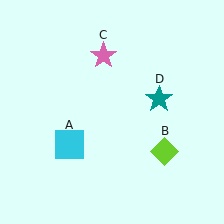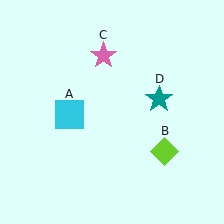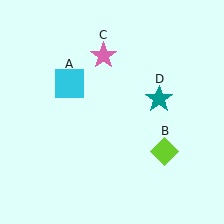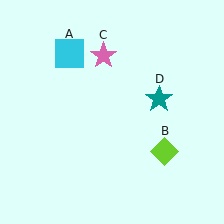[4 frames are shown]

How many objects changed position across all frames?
1 object changed position: cyan square (object A).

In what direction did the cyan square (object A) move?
The cyan square (object A) moved up.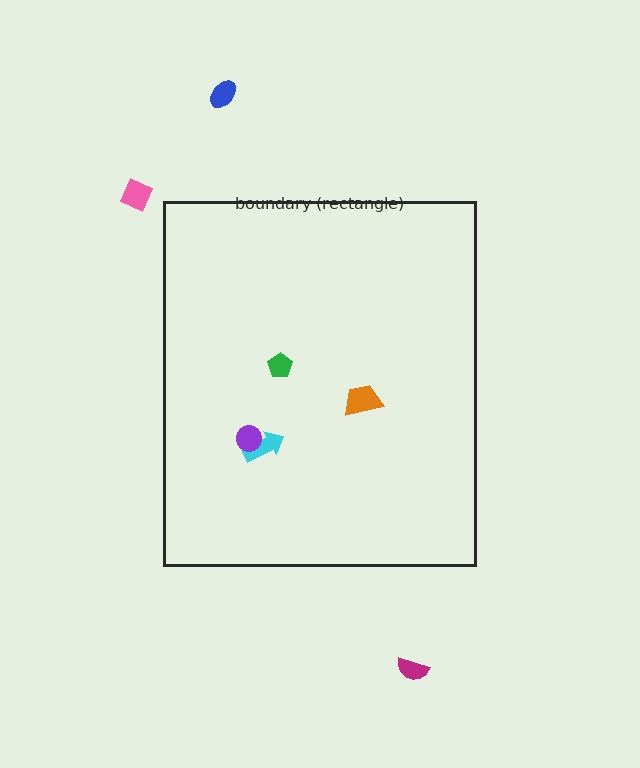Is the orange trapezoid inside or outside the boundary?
Inside.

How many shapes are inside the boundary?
4 inside, 3 outside.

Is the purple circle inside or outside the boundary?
Inside.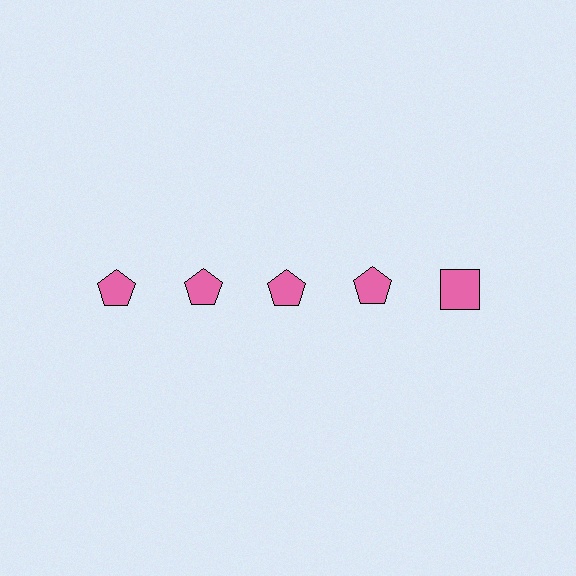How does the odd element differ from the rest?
It has a different shape: square instead of pentagon.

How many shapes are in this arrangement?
There are 5 shapes arranged in a grid pattern.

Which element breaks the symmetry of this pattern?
The pink square in the top row, rightmost column breaks the symmetry. All other shapes are pink pentagons.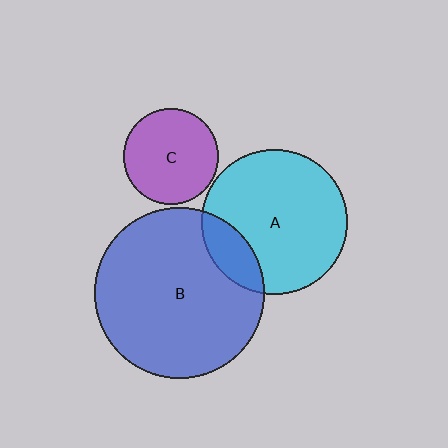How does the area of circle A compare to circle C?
Approximately 2.3 times.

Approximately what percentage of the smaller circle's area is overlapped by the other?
Approximately 15%.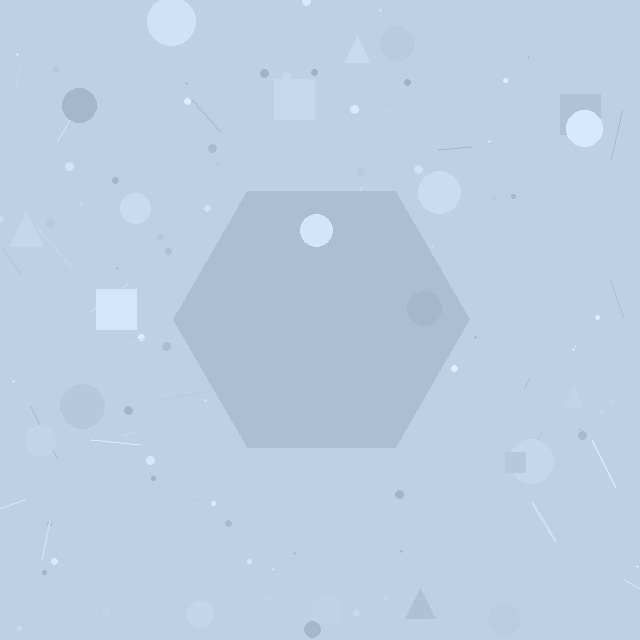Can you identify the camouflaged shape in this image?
The camouflaged shape is a hexagon.